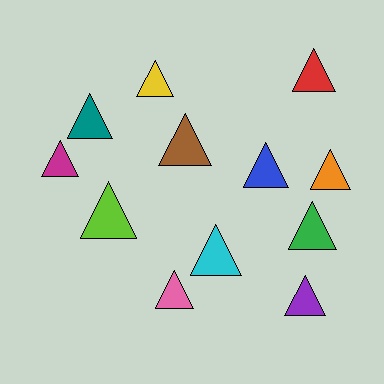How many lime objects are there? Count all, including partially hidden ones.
There is 1 lime object.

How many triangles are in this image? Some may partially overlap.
There are 12 triangles.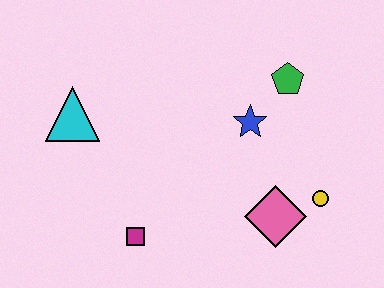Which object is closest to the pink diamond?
The yellow circle is closest to the pink diamond.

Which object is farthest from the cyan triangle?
The yellow circle is farthest from the cyan triangle.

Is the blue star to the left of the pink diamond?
Yes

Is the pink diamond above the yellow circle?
No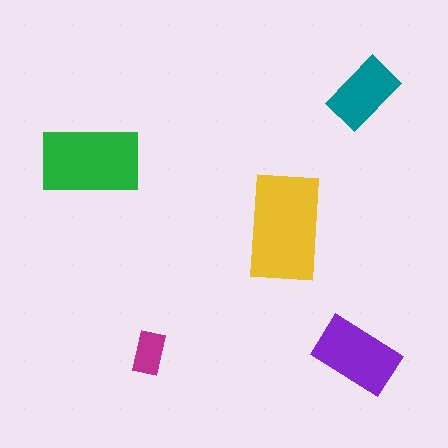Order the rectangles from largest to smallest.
the yellow one, the green one, the purple one, the teal one, the magenta one.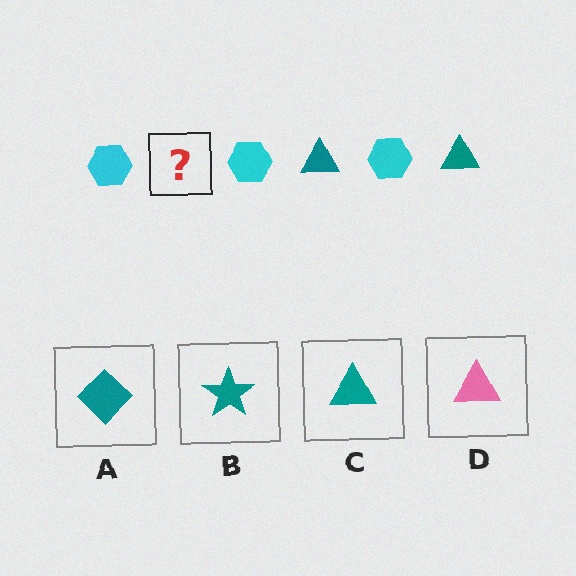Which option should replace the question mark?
Option C.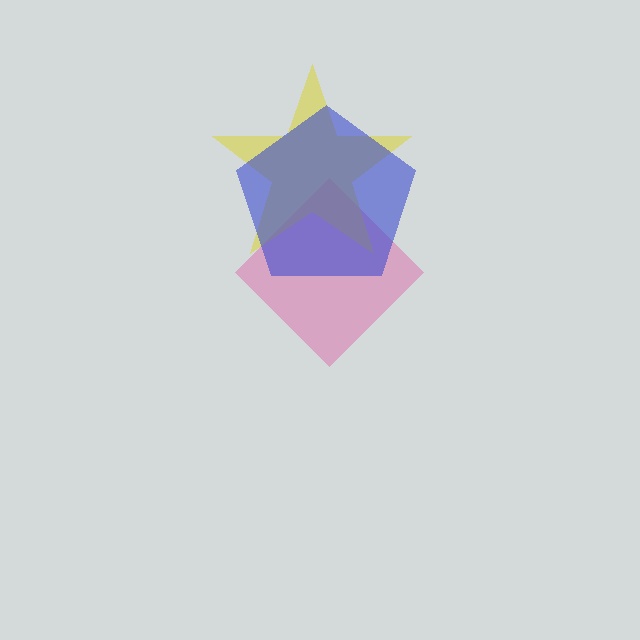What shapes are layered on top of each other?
The layered shapes are: a pink diamond, a yellow star, a blue pentagon.